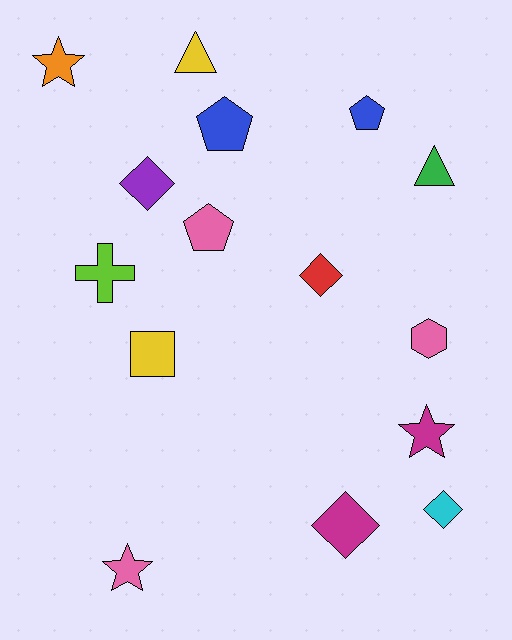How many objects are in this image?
There are 15 objects.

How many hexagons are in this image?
There is 1 hexagon.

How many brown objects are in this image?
There are no brown objects.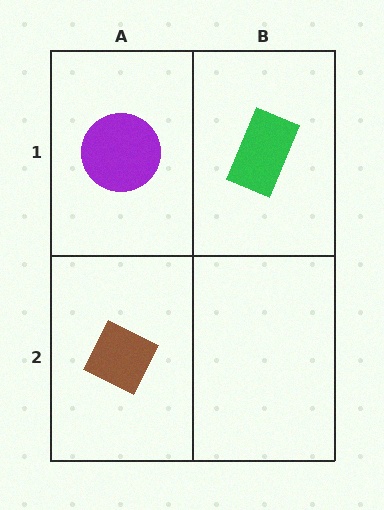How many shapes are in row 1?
2 shapes.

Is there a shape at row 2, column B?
No, that cell is empty.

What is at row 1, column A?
A purple circle.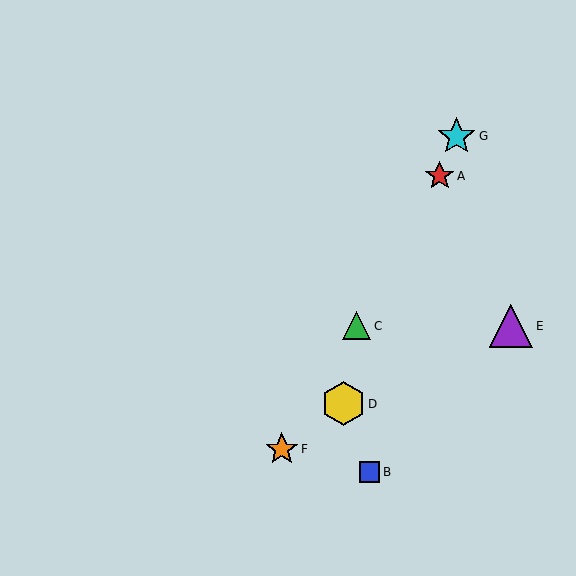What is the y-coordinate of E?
Object E is at y≈326.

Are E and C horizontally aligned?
Yes, both are at y≈326.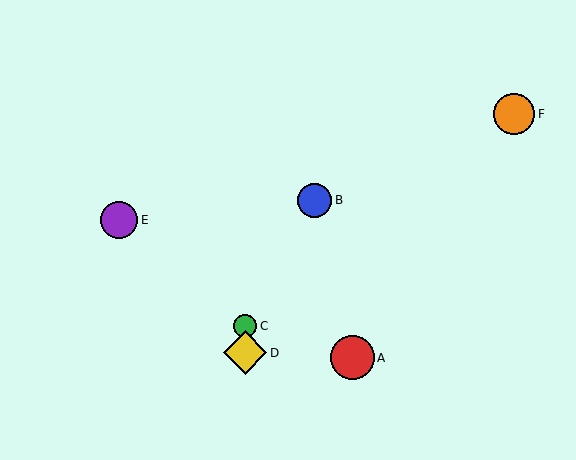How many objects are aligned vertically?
2 objects (C, D) are aligned vertically.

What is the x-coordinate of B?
Object B is at x≈315.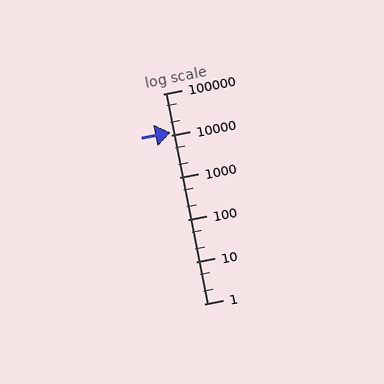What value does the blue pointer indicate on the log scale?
The pointer indicates approximately 12000.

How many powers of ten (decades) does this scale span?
The scale spans 5 decades, from 1 to 100000.